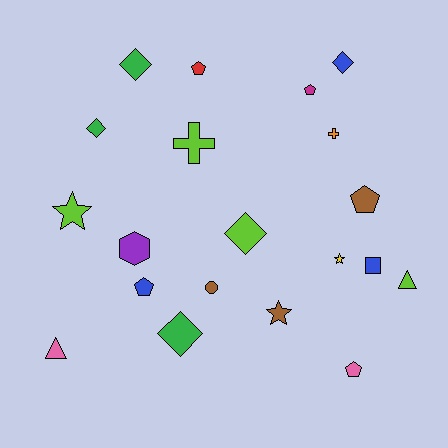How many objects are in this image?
There are 20 objects.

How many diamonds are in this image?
There are 5 diamonds.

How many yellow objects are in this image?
There is 1 yellow object.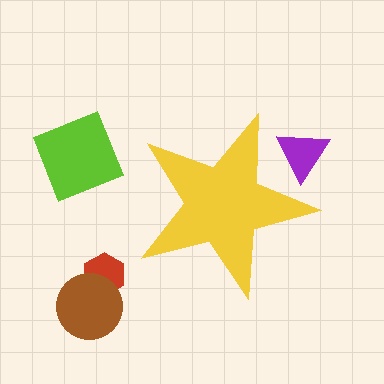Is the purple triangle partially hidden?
Yes, the purple triangle is partially hidden behind the yellow star.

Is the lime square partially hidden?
No, the lime square is fully visible.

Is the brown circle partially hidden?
No, the brown circle is fully visible.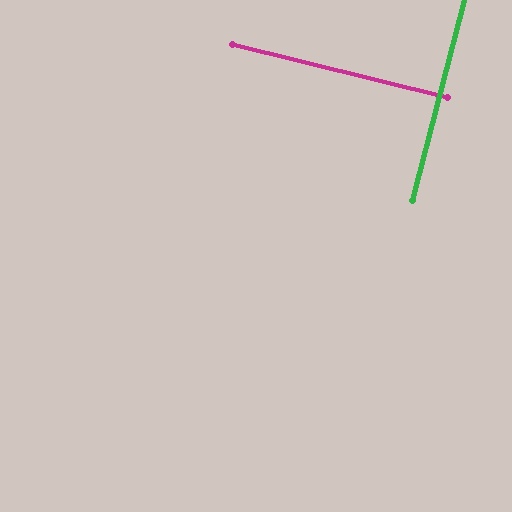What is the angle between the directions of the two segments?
Approximately 89 degrees.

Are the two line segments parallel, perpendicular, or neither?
Perpendicular — they meet at approximately 89°.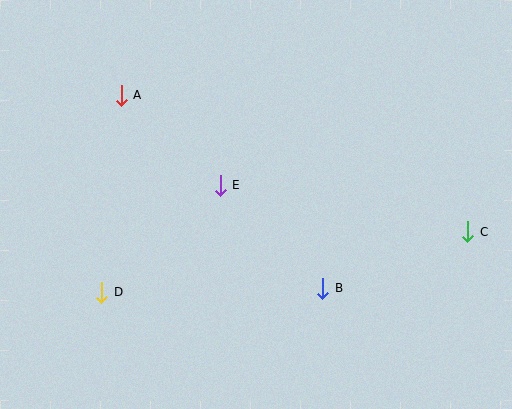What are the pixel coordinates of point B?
Point B is at (323, 288).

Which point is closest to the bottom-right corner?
Point C is closest to the bottom-right corner.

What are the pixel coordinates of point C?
Point C is at (468, 232).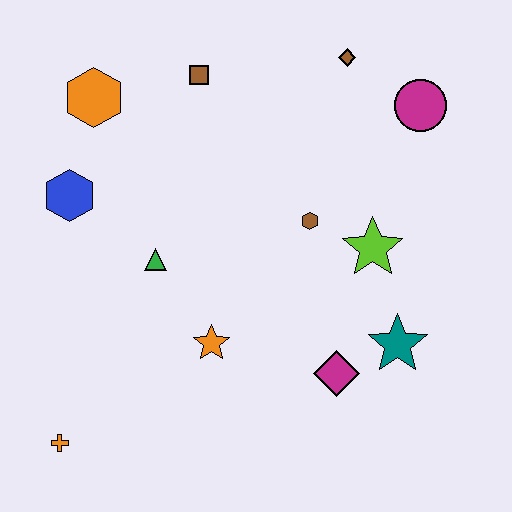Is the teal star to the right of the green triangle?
Yes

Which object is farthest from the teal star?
The orange hexagon is farthest from the teal star.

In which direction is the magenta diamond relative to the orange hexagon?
The magenta diamond is below the orange hexagon.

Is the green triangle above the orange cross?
Yes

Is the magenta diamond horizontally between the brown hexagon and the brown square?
No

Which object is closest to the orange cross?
The orange star is closest to the orange cross.